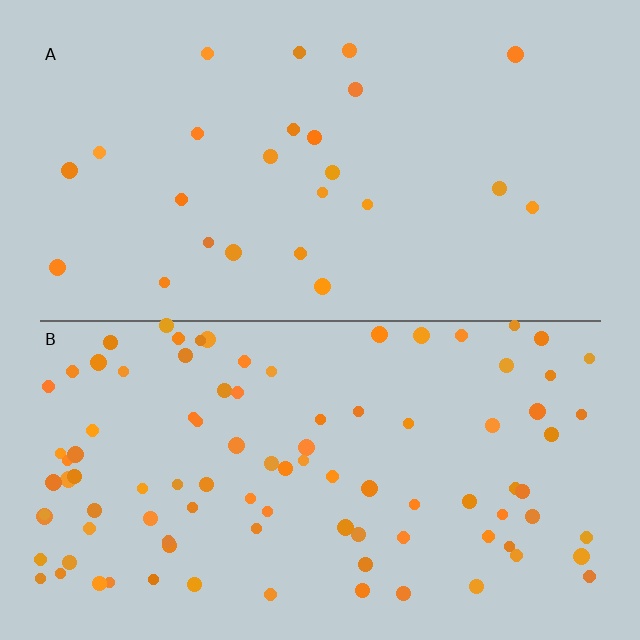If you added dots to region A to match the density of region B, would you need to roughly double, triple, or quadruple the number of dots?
Approximately quadruple.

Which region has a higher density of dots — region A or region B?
B (the bottom).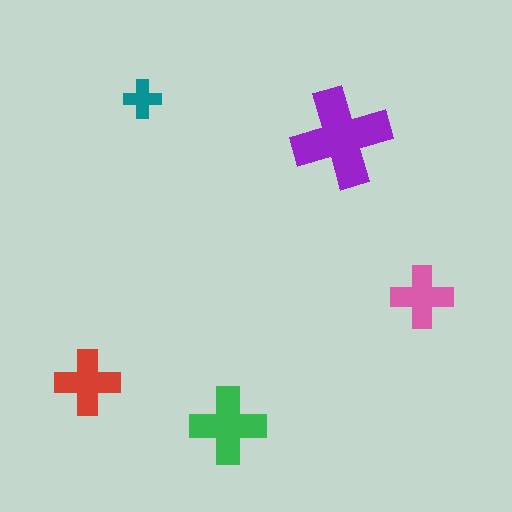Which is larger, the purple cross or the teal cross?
The purple one.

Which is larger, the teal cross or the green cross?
The green one.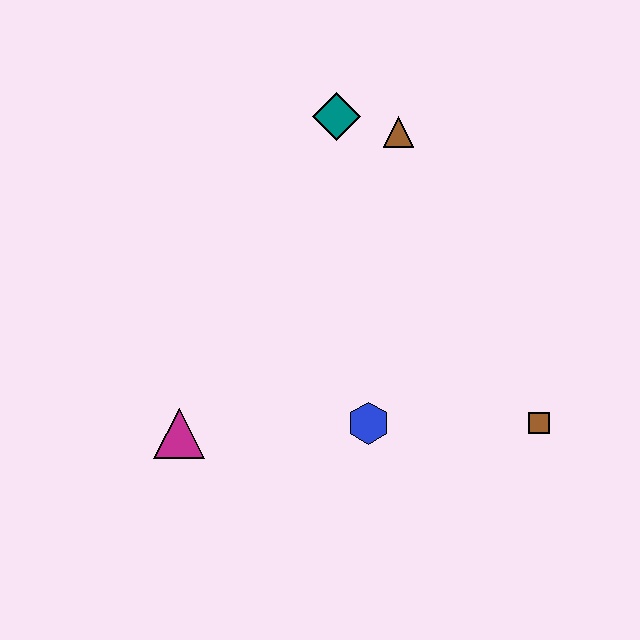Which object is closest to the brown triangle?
The teal diamond is closest to the brown triangle.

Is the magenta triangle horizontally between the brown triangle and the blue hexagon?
No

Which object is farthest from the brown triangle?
The magenta triangle is farthest from the brown triangle.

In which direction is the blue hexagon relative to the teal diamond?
The blue hexagon is below the teal diamond.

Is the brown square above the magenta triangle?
Yes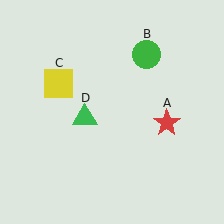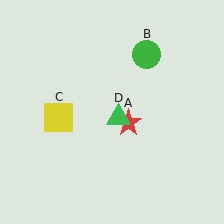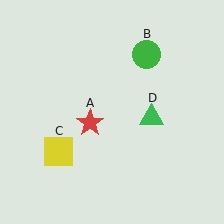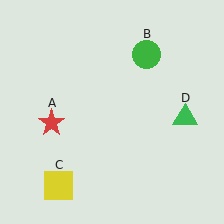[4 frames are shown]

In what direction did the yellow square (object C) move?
The yellow square (object C) moved down.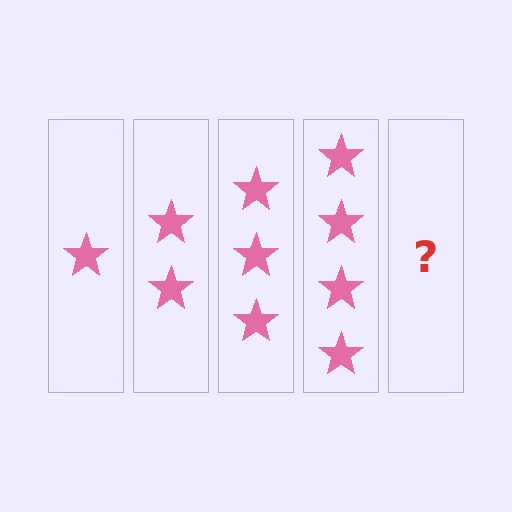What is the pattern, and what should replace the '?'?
The pattern is that each step adds one more star. The '?' should be 5 stars.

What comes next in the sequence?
The next element should be 5 stars.